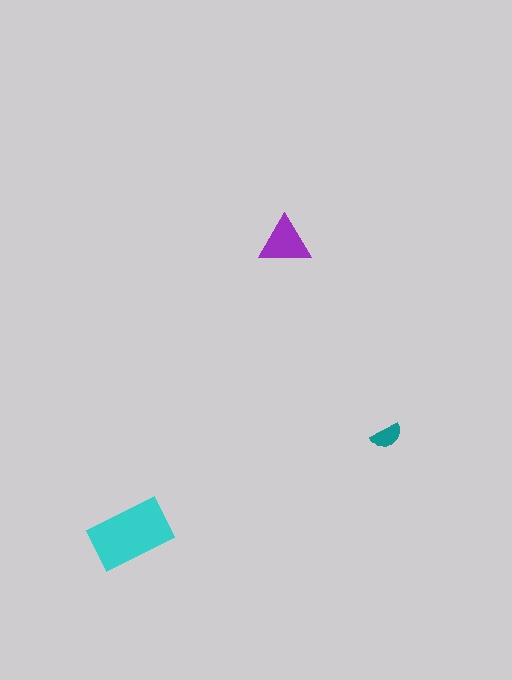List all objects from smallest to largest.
The teal semicircle, the purple triangle, the cyan rectangle.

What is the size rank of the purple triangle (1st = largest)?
2nd.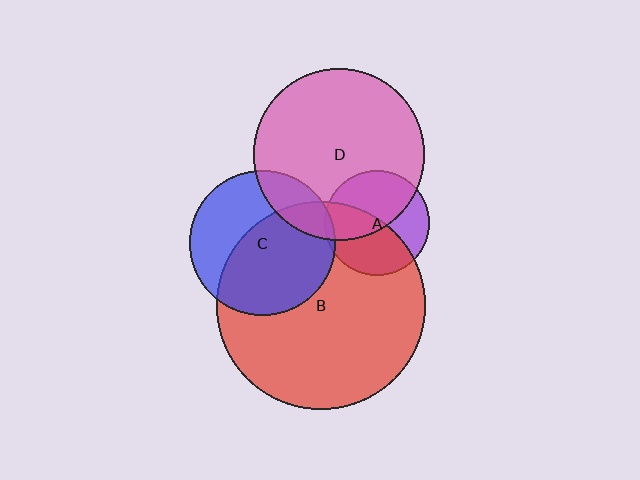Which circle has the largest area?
Circle B (red).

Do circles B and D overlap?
Yes.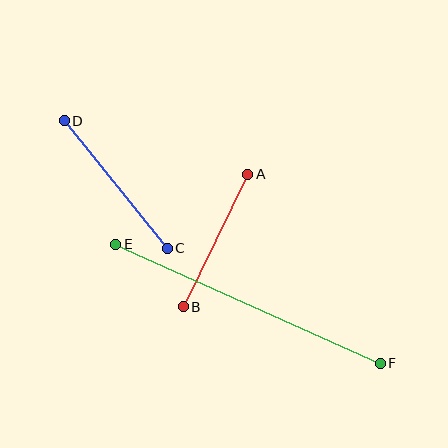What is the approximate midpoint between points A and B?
The midpoint is at approximately (215, 241) pixels.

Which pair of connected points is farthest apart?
Points E and F are farthest apart.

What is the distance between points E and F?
The distance is approximately 290 pixels.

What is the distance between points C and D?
The distance is approximately 164 pixels.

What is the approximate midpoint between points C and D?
The midpoint is at approximately (116, 185) pixels.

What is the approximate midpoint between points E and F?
The midpoint is at approximately (248, 304) pixels.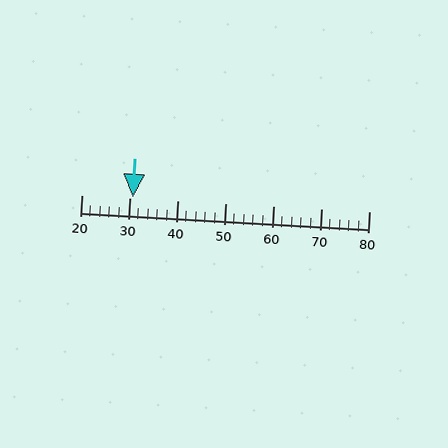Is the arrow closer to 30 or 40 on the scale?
The arrow is closer to 30.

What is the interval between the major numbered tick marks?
The major tick marks are spaced 10 units apart.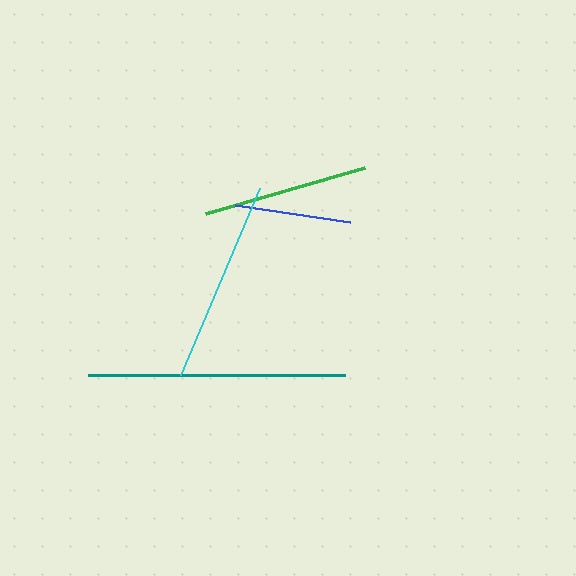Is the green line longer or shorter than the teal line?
The teal line is longer than the green line.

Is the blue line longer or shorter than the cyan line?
The cyan line is longer than the blue line.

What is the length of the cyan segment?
The cyan segment is approximately 203 pixels long.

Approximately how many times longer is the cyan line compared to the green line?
The cyan line is approximately 1.2 times the length of the green line.